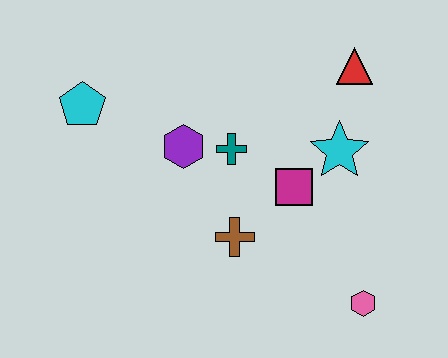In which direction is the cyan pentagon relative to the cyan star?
The cyan pentagon is to the left of the cyan star.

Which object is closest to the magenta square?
The cyan star is closest to the magenta square.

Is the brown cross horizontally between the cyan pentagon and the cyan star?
Yes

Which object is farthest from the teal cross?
The pink hexagon is farthest from the teal cross.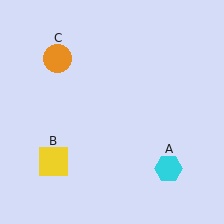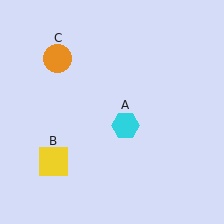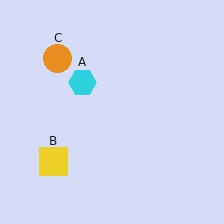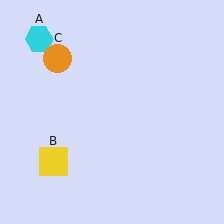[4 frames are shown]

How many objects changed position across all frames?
1 object changed position: cyan hexagon (object A).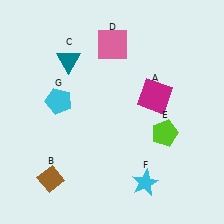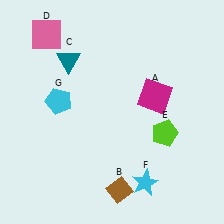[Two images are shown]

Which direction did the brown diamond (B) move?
The brown diamond (B) moved right.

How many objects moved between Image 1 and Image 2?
2 objects moved between the two images.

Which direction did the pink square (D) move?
The pink square (D) moved left.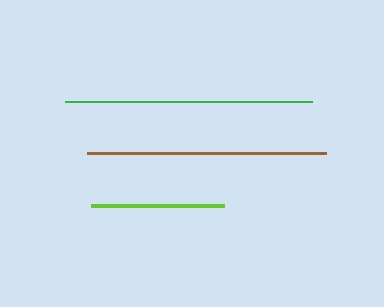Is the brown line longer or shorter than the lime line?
The brown line is longer than the lime line.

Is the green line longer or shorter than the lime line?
The green line is longer than the lime line.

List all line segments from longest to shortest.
From longest to shortest: green, brown, lime.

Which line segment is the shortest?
The lime line is the shortest at approximately 134 pixels.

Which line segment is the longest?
The green line is the longest at approximately 248 pixels.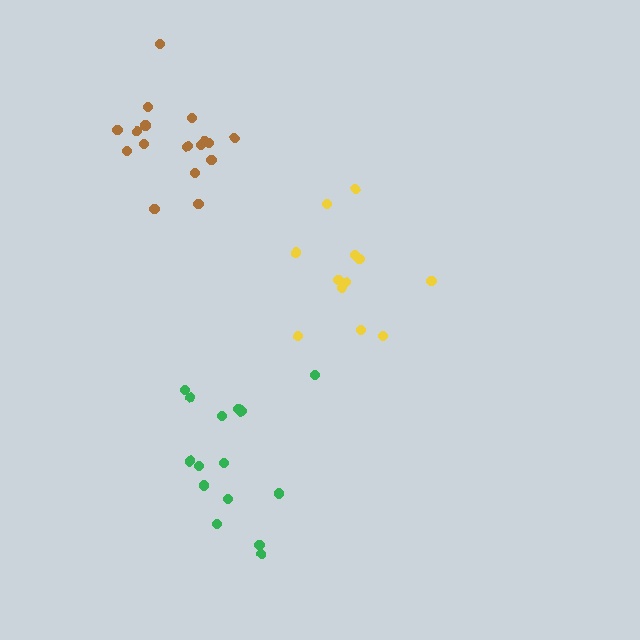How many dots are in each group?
Group 1: 15 dots, Group 2: 12 dots, Group 3: 17 dots (44 total).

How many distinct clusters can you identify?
There are 3 distinct clusters.